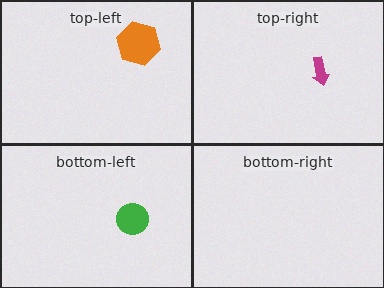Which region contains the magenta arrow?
The top-right region.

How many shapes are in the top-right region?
1.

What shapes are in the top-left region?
The orange hexagon.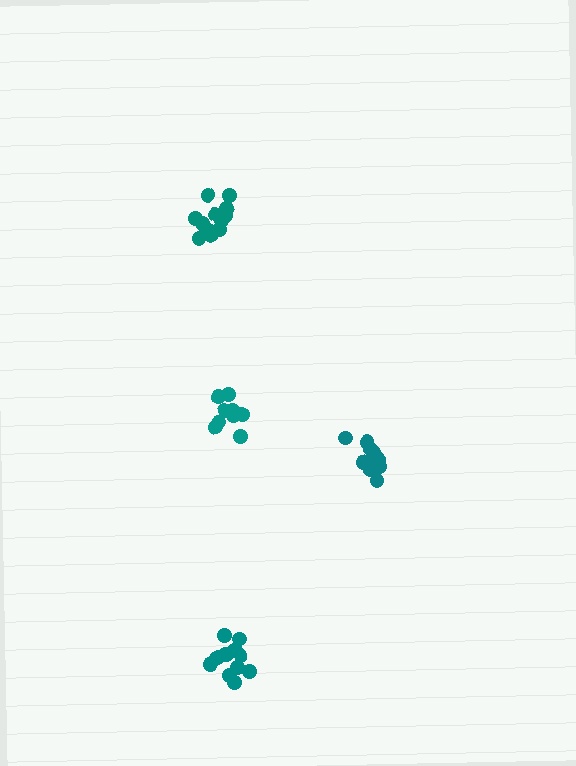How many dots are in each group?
Group 1: 9 dots, Group 2: 12 dots, Group 3: 10 dots, Group 4: 12 dots (43 total).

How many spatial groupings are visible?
There are 4 spatial groupings.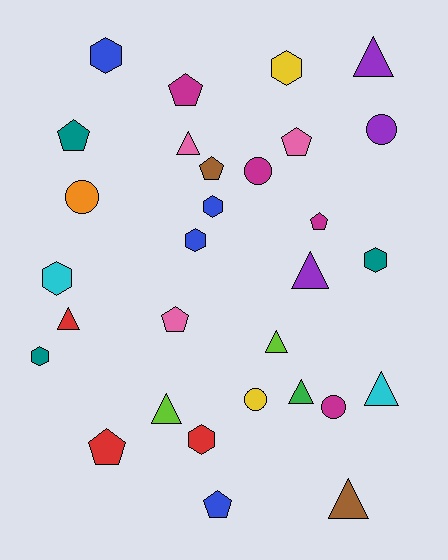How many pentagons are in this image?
There are 8 pentagons.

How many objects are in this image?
There are 30 objects.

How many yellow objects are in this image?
There are 2 yellow objects.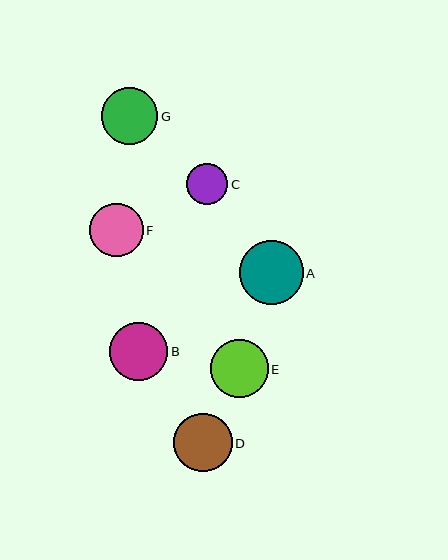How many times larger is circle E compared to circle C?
Circle E is approximately 1.4 times the size of circle C.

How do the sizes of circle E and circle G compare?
Circle E and circle G are approximately the same size.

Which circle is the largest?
Circle A is the largest with a size of approximately 64 pixels.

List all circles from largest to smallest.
From largest to smallest: A, D, B, E, G, F, C.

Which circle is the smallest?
Circle C is the smallest with a size of approximately 41 pixels.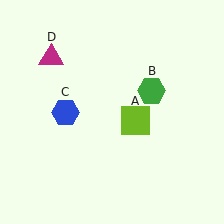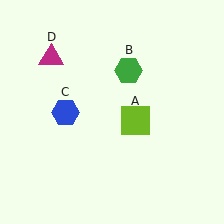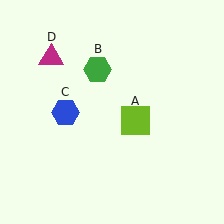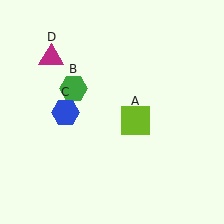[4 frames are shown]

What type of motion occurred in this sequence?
The green hexagon (object B) rotated counterclockwise around the center of the scene.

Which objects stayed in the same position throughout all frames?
Lime square (object A) and blue hexagon (object C) and magenta triangle (object D) remained stationary.